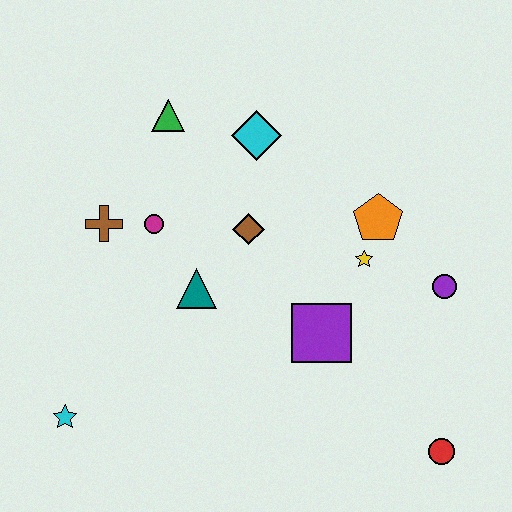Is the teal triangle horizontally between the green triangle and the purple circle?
Yes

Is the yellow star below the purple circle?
No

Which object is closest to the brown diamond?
The teal triangle is closest to the brown diamond.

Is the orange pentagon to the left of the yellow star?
No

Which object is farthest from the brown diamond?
The red circle is farthest from the brown diamond.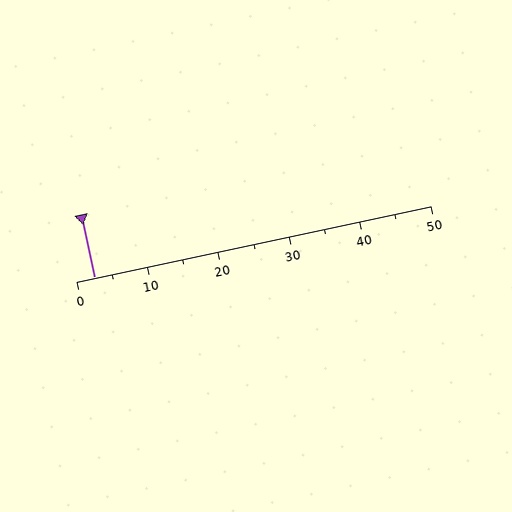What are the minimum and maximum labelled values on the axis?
The axis runs from 0 to 50.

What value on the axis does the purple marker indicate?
The marker indicates approximately 2.5.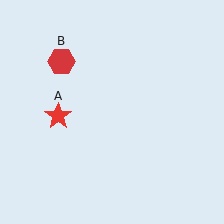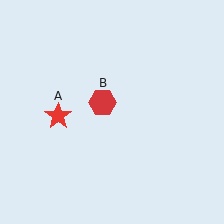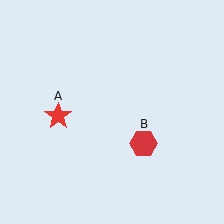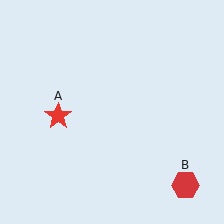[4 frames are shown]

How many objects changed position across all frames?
1 object changed position: red hexagon (object B).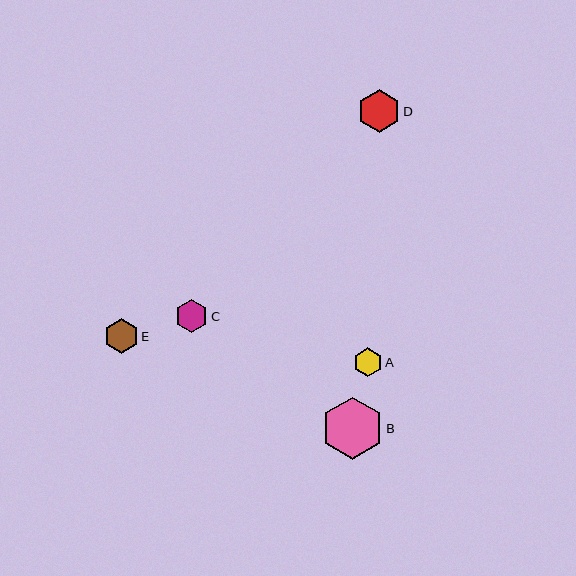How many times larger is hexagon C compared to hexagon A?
Hexagon C is approximately 1.2 times the size of hexagon A.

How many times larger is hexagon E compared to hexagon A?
Hexagon E is approximately 1.2 times the size of hexagon A.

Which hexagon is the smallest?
Hexagon A is the smallest with a size of approximately 29 pixels.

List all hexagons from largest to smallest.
From largest to smallest: B, D, E, C, A.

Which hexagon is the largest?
Hexagon B is the largest with a size of approximately 62 pixels.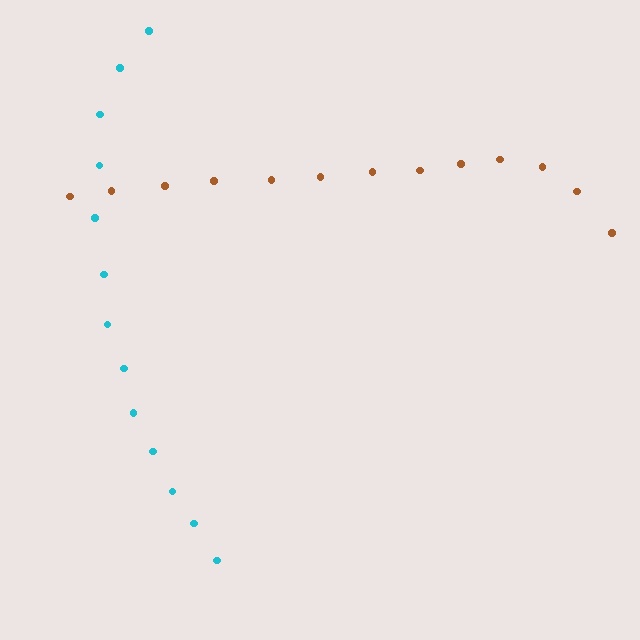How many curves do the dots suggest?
There are 2 distinct paths.